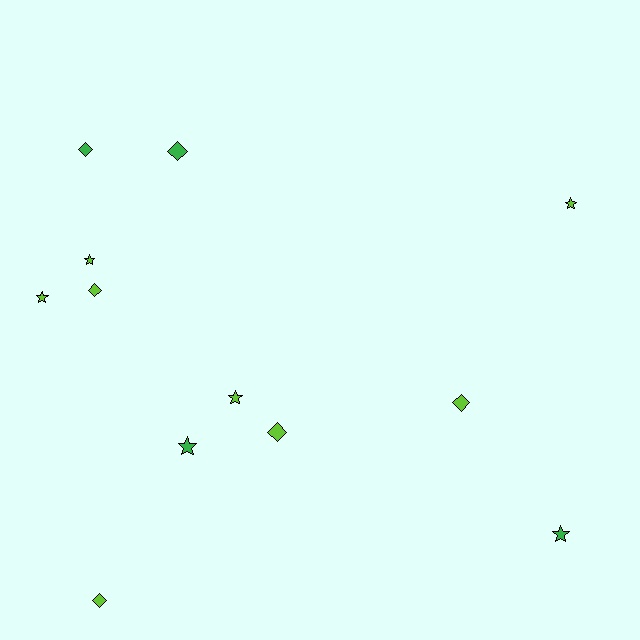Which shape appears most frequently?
Diamond, with 6 objects.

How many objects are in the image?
There are 12 objects.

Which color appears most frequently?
Lime, with 8 objects.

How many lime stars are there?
There are 4 lime stars.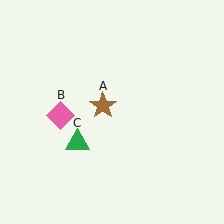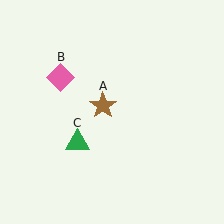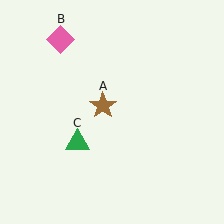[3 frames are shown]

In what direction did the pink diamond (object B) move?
The pink diamond (object B) moved up.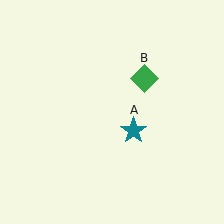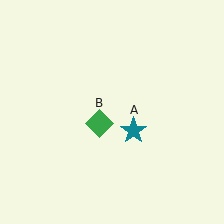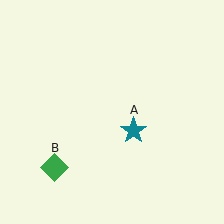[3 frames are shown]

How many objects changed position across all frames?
1 object changed position: green diamond (object B).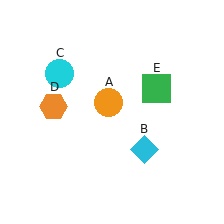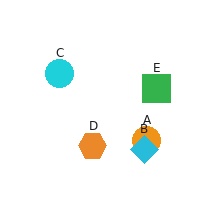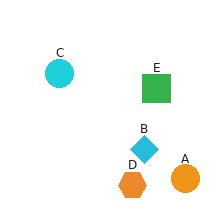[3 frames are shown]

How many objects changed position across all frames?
2 objects changed position: orange circle (object A), orange hexagon (object D).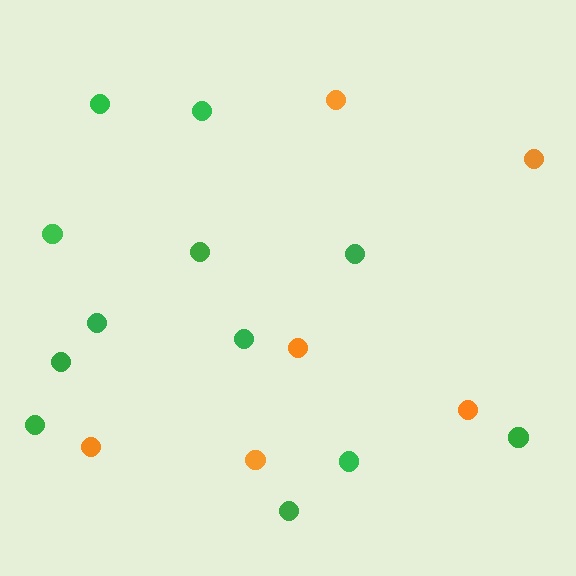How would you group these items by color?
There are 2 groups: one group of green circles (12) and one group of orange circles (6).